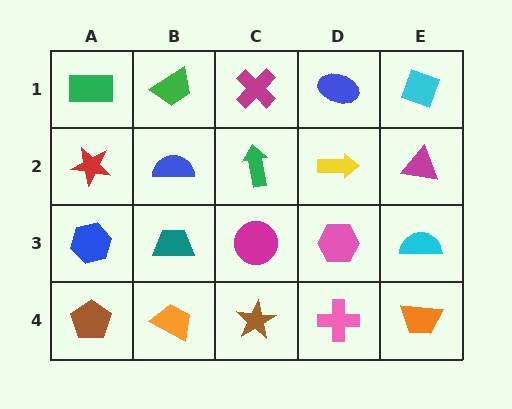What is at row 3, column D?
A pink hexagon.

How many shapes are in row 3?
5 shapes.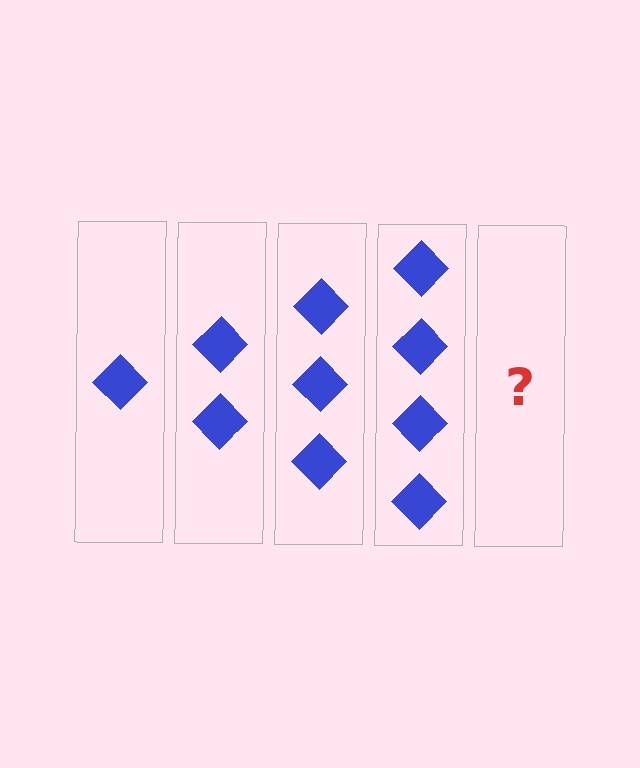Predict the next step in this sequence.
The next step is 5 diamonds.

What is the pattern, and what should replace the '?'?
The pattern is that each step adds one more diamond. The '?' should be 5 diamonds.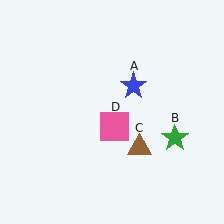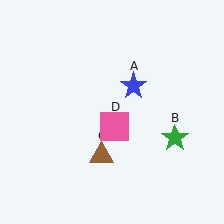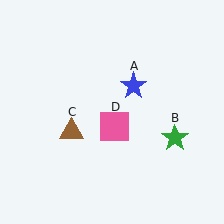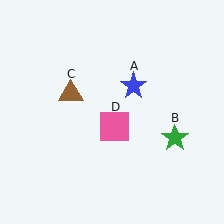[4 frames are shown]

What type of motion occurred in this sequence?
The brown triangle (object C) rotated clockwise around the center of the scene.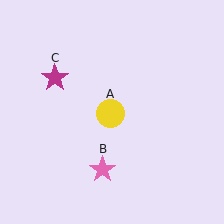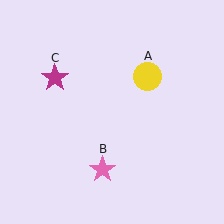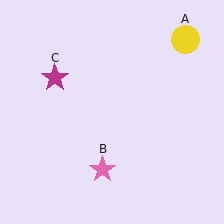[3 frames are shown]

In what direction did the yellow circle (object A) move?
The yellow circle (object A) moved up and to the right.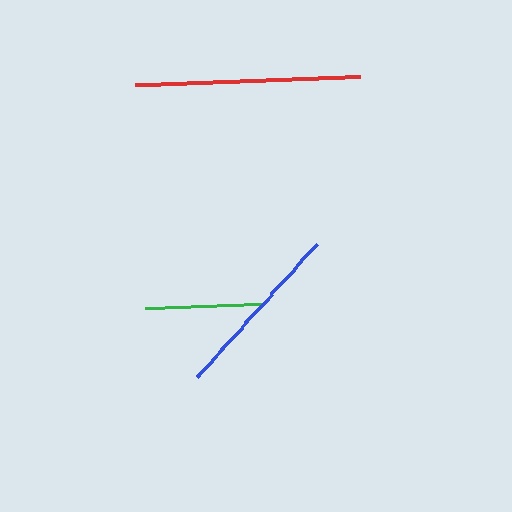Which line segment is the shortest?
The green line is the shortest at approximately 116 pixels.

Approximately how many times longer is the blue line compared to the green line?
The blue line is approximately 1.5 times the length of the green line.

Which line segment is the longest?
The red line is the longest at approximately 224 pixels.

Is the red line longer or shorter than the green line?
The red line is longer than the green line.